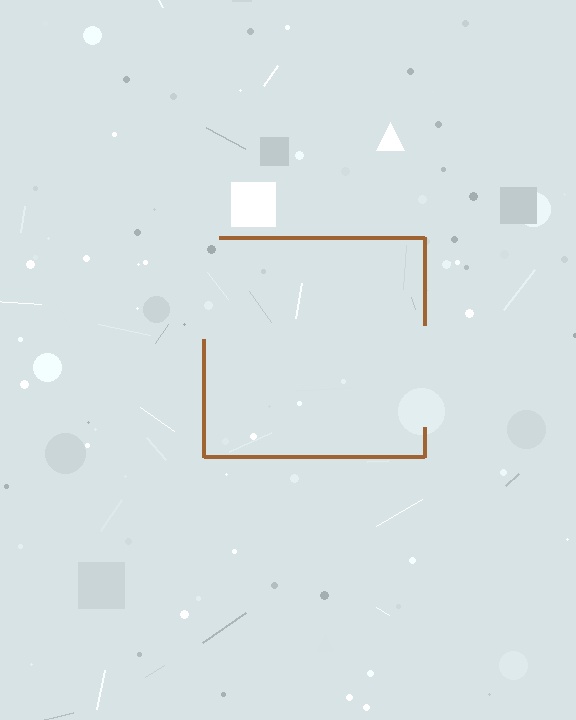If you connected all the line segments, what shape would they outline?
They would outline a square.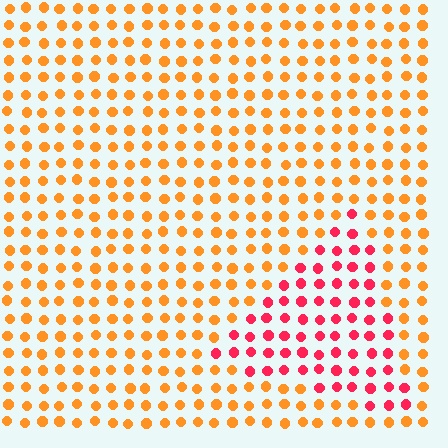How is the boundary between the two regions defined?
The boundary is defined purely by a slight shift in hue (about 45 degrees). Spacing, size, and orientation are identical on both sides.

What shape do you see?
I see a triangle.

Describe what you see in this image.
The image is filled with small orange elements in a uniform arrangement. A triangle-shaped region is visible where the elements are tinted to a slightly different hue, forming a subtle color boundary.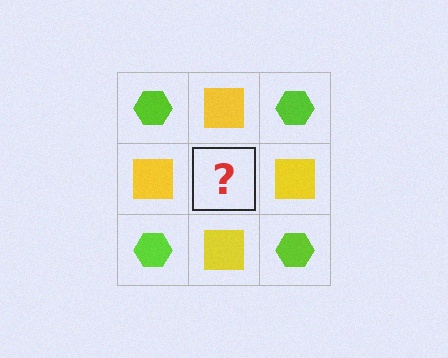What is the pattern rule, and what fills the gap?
The rule is that it alternates lime hexagon and yellow square in a checkerboard pattern. The gap should be filled with a lime hexagon.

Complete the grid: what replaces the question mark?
The question mark should be replaced with a lime hexagon.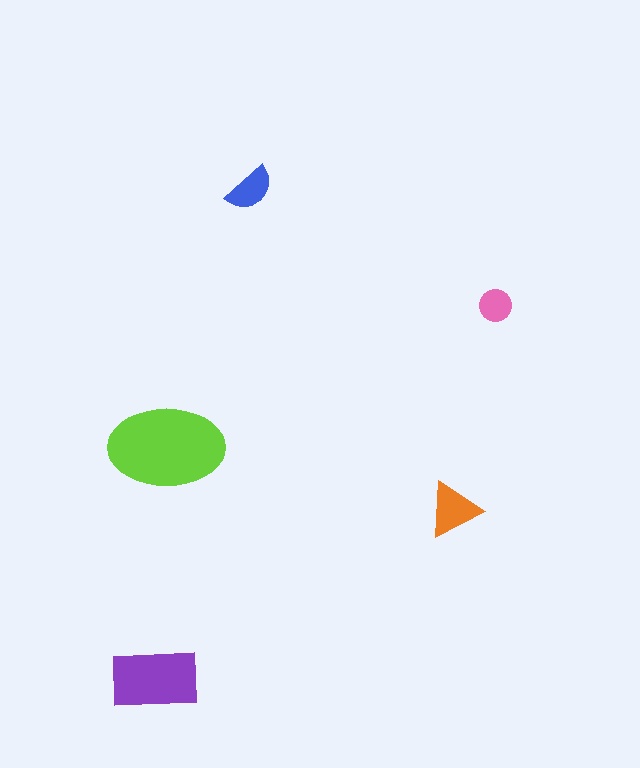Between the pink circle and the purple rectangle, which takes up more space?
The purple rectangle.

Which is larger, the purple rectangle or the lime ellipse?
The lime ellipse.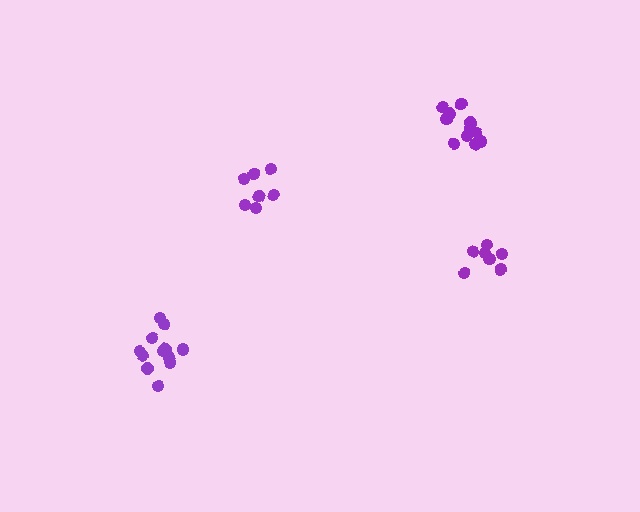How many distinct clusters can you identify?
There are 4 distinct clusters.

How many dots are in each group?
Group 1: 12 dots, Group 2: 7 dots, Group 3: 11 dots, Group 4: 7 dots (37 total).